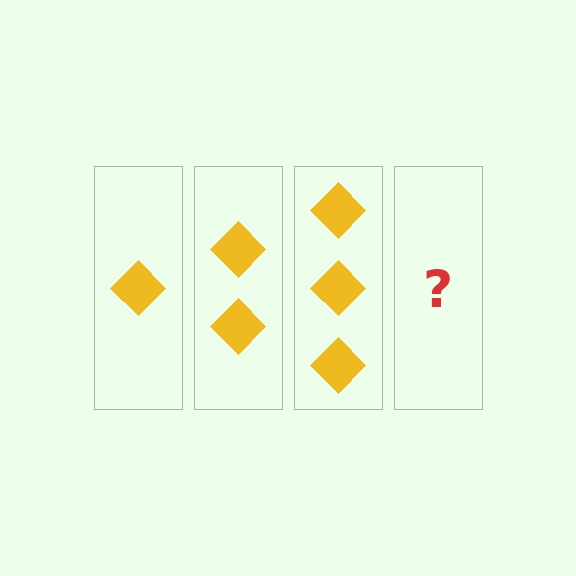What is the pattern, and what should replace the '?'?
The pattern is that each step adds one more diamond. The '?' should be 4 diamonds.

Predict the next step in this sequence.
The next step is 4 diamonds.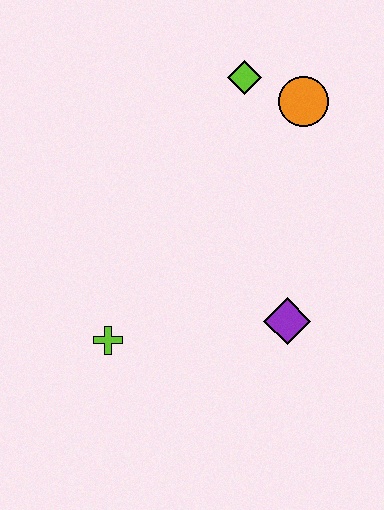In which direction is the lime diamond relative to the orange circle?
The lime diamond is to the left of the orange circle.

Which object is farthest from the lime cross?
The orange circle is farthest from the lime cross.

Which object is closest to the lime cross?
The purple diamond is closest to the lime cross.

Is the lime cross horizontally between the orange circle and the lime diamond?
No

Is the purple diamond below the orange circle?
Yes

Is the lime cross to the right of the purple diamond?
No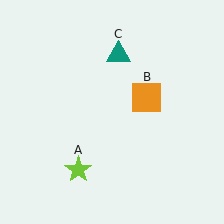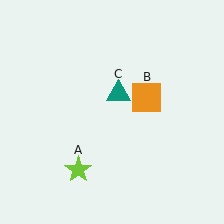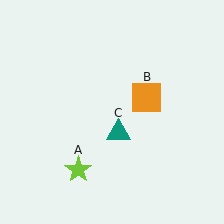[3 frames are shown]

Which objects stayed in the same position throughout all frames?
Lime star (object A) and orange square (object B) remained stationary.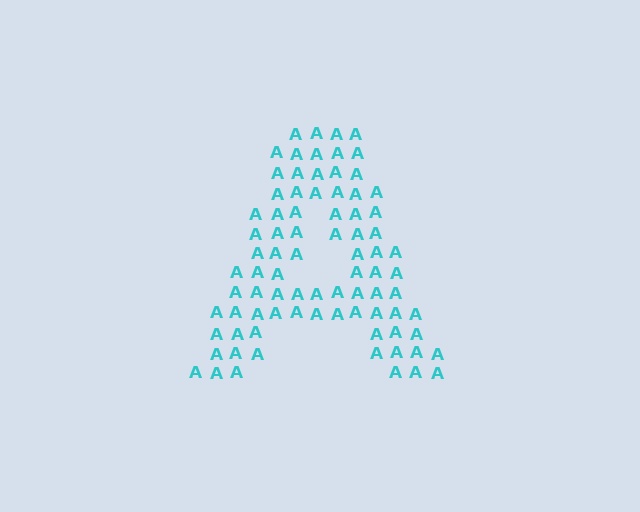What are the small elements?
The small elements are letter A's.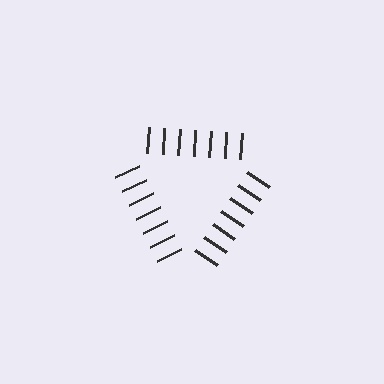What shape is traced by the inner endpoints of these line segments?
An illusory triangle — the line segments terminate on its edges but no continuous stroke is drawn.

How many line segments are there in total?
21 — 7 along each of the 3 edges.